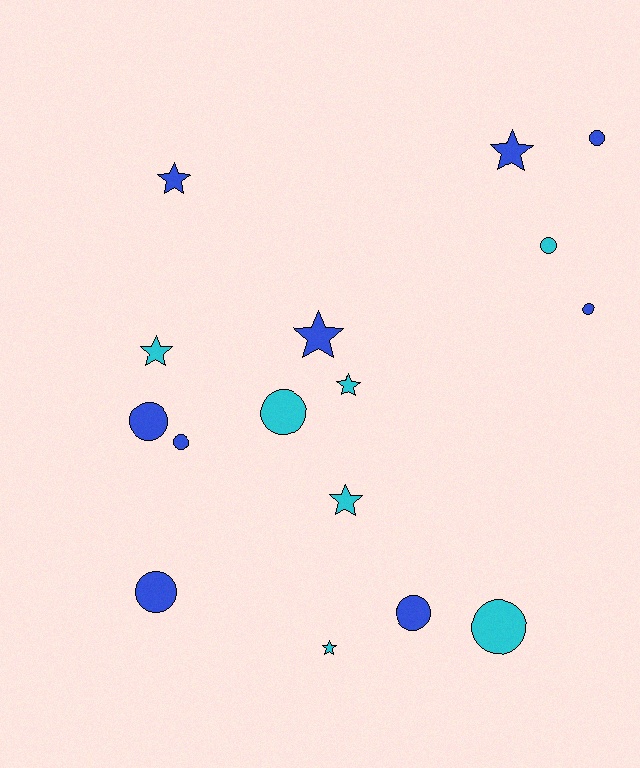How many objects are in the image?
There are 16 objects.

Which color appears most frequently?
Blue, with 9 objects.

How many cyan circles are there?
There are 3 cyan circles.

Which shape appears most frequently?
Circle, with 9 objects.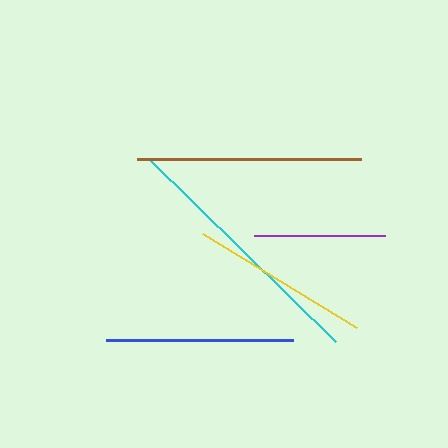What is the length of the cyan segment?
The cyan segment is approximately 262 pixels long.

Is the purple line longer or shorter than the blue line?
The blue line is longer than the purple line.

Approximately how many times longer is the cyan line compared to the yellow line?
The cyan line is approximately 1.5 times the length of the yellow line.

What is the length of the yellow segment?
The yellow segment is approximately 180 pixels long.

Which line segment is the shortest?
The purple line is the shortest at approximately 132 pixels.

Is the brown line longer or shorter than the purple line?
The brown line is longer than the purple line.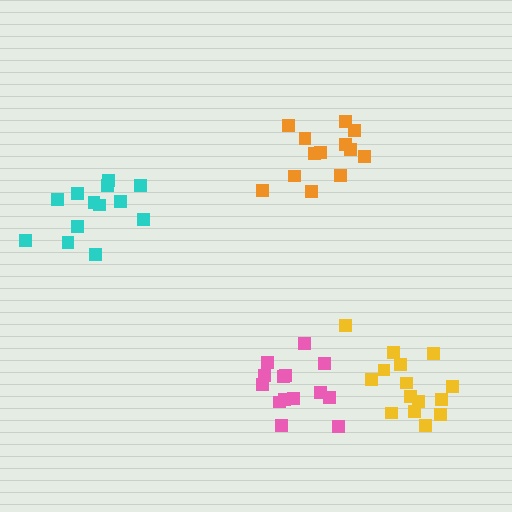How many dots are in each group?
Group 1: 13 dots, Group 2: 13 dots, Group 3: 15 dots, Group 4: 14 dots (55 total).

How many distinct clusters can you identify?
There are 4 distinct clusters.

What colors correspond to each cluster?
The clusters are colored: orange, cyan, yellow, pink.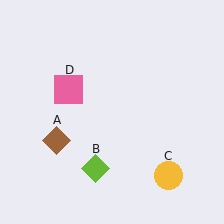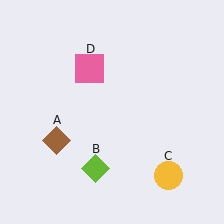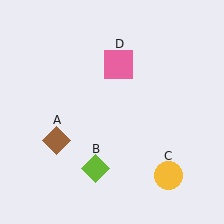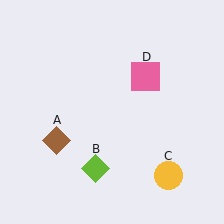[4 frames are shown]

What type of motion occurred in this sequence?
The pink square (object D) rotated clockwise around the center of the scene.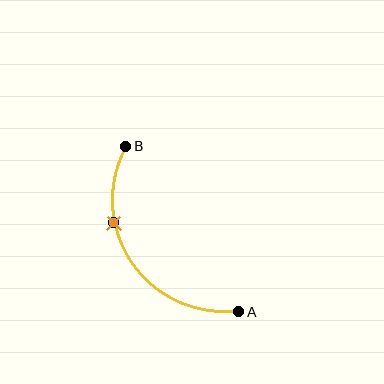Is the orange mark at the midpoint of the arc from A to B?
No. The orange mark lies on the arc but is closer to endpoint B. The arc midpoint would be at the point on the curve equidistant along the arc from both A and B.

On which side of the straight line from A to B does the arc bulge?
The arc bulges below and to the left of the straight line connecting A and B.